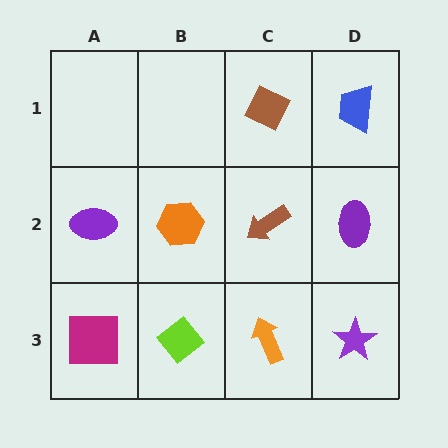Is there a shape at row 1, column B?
No, that cell is empty.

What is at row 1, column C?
A brown diamond.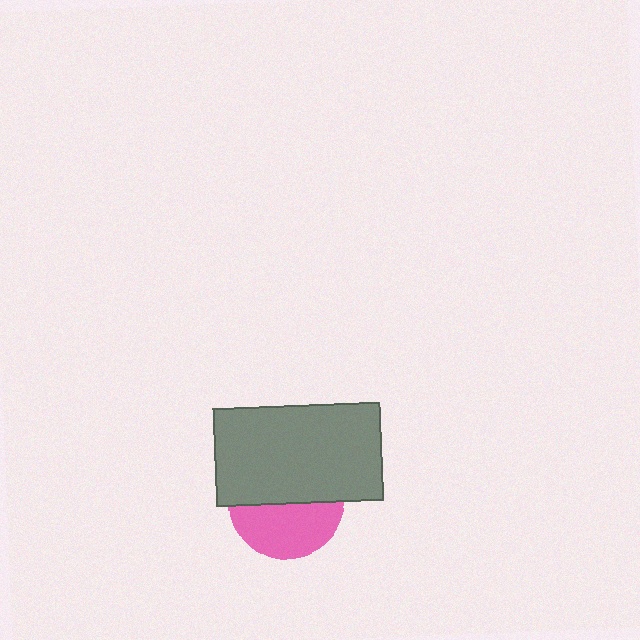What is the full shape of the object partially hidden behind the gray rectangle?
The partially hidden object is a pink circle.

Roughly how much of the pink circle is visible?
About half of it is visible (roughly 46%).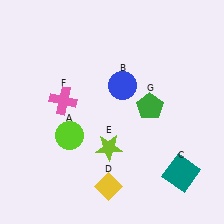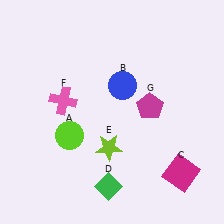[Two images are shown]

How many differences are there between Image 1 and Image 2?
There are 3 differences between the two images.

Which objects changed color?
C changed from teal to magenta. D changed from yellow to green. G changed from green to magenta.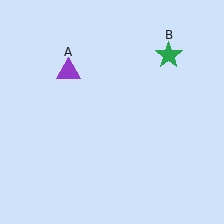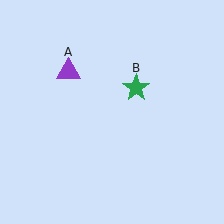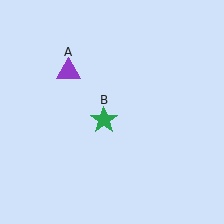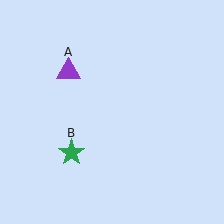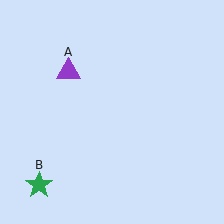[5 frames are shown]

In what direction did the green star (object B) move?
The green star (object B) moved down and to the left.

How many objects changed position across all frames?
1 object changed position: green star (object B).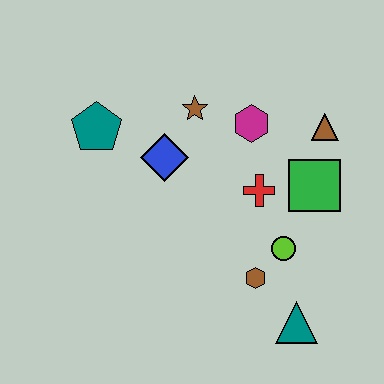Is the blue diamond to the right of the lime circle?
No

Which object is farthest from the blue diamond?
The teal triangle is farthest from the blue diamond.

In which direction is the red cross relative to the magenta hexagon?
The red cross is below the magenta hexagon.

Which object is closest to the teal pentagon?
The blue diamond is closest to the teal pentagon.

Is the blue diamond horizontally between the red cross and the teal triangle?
No